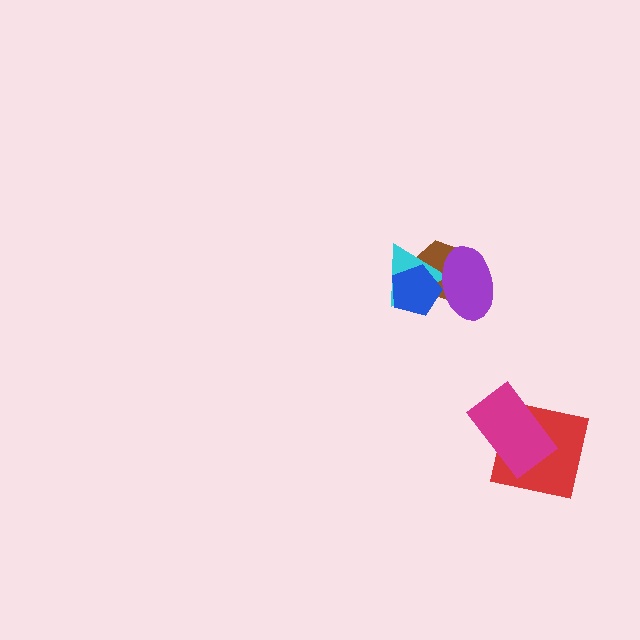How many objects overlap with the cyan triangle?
3 objects overlap with the cyan triangle.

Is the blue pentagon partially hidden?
No, no other shape covers it.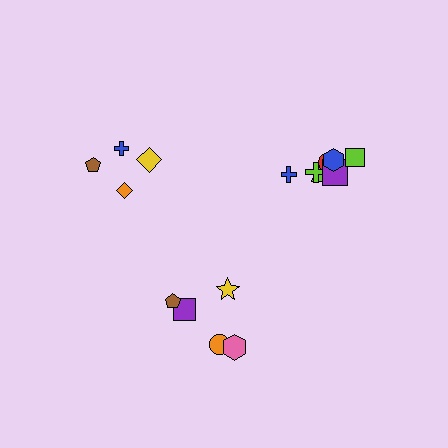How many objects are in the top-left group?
There are 4 objects.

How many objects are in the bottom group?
There are 5 objects.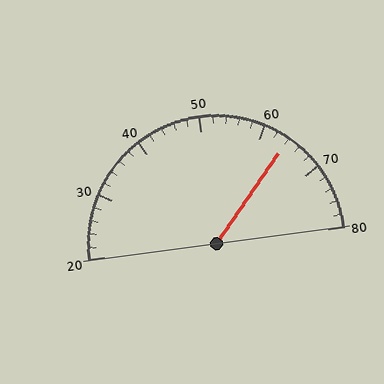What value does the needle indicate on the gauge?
The needle indicates approximately 64.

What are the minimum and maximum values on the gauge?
The gauge ranges from 20 to 80.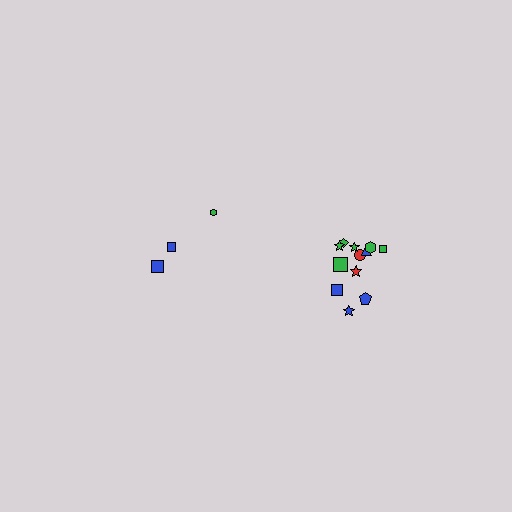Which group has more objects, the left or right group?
The right group.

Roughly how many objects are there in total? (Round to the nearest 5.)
Roughly 15 objects in total.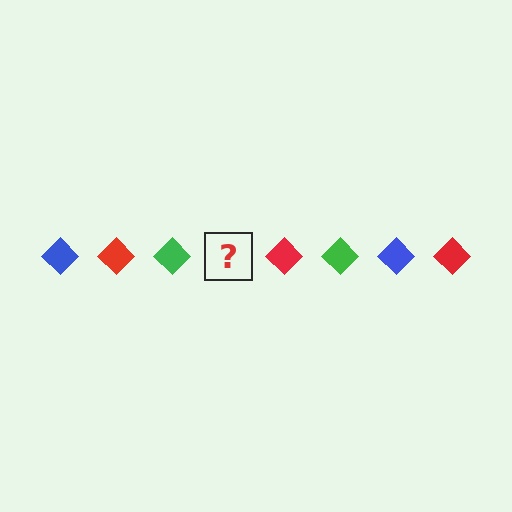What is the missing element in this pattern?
The missing element is a blue diamond.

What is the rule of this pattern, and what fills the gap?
The rule is that the pattern cycles through blue, red, green diamonds. The gap should be filled with a blue diamond.